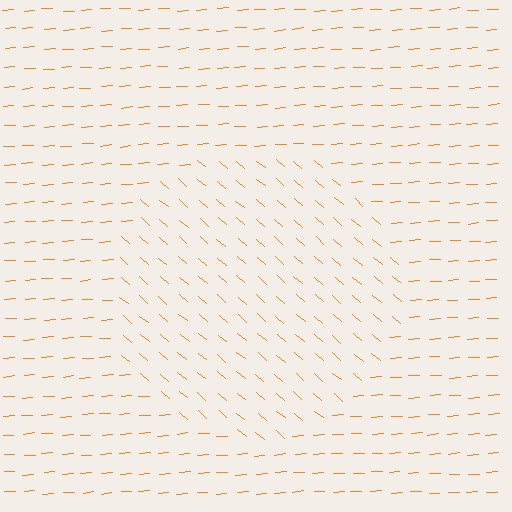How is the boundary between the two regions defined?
The boundary is defined purely by a change in line orientation (approximately 45 degrees difference). All lines are the same color and thickness.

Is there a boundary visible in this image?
Yes, there is a texture boundary formed by a change in line orientation.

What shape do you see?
I see a circle.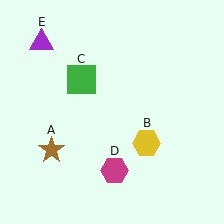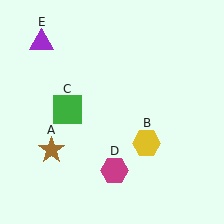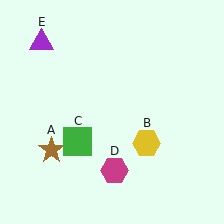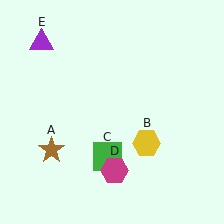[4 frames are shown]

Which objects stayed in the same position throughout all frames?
Brown star (object A) and yellow hexagon (object B) and magenta hexagon (object D) and purple triangle (object E) remained stationary.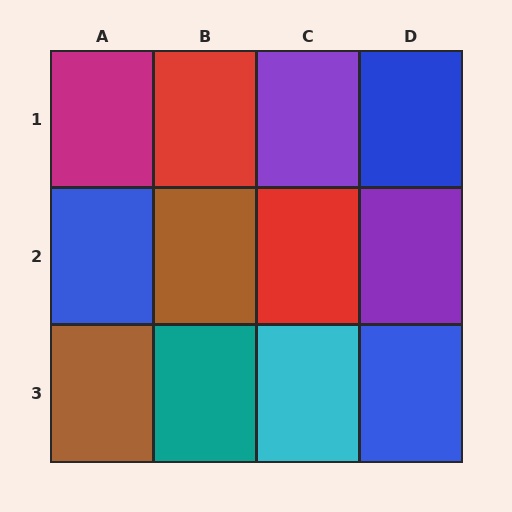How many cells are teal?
1 cell is teal.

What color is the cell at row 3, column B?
Teal.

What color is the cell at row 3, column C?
Cyan.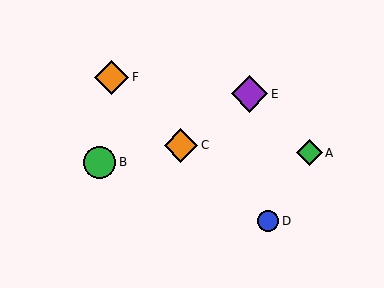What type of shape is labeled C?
Shape C is an orange diamond.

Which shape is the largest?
The purple diamond (labeled E) is the largest.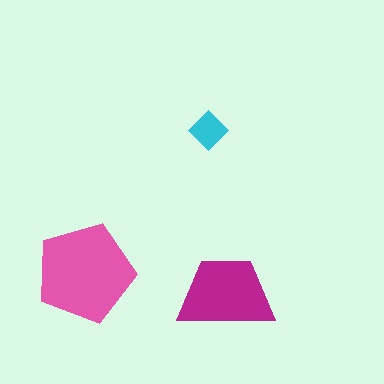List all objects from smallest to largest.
The cyan diamond, the magenta trapezoid, the pink pentagon.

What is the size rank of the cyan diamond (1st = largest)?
3rd.